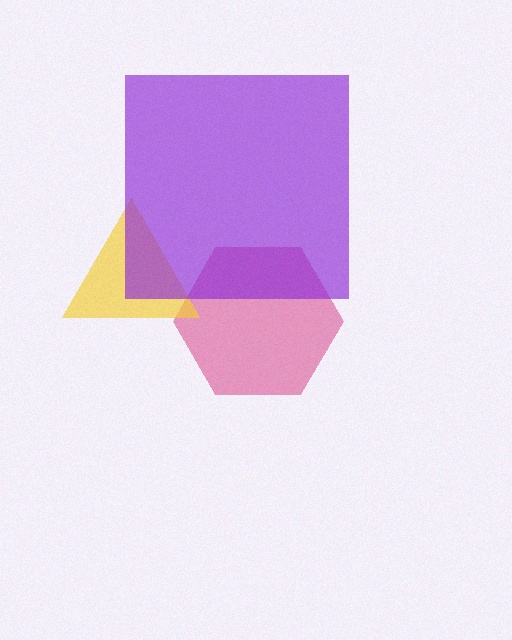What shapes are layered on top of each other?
The layered shapes are: a pink hexagon, a yellow triangle, a purple square.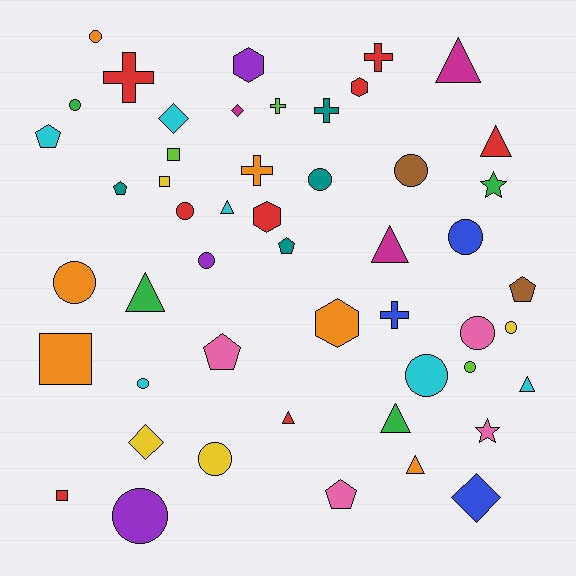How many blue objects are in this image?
There are 3 blue objects.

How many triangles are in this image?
There are 9 triangles.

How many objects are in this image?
There are 50 objects.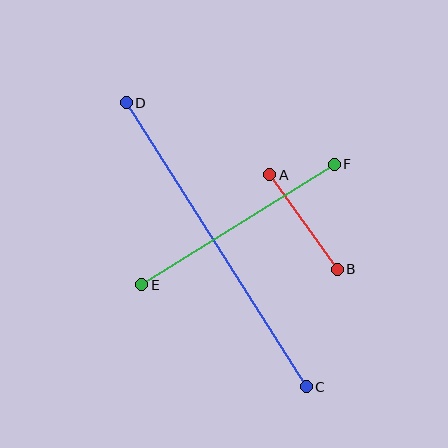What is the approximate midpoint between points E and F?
The midpoint is at approximately (238, 225) pixels.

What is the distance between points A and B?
The distance is approximately 116 pixels.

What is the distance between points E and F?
The distance is approximately 227 pixels.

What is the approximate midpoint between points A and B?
The midpoint is at approximately (304, 222) pixels.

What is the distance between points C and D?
The distance is approximately 336 pixels.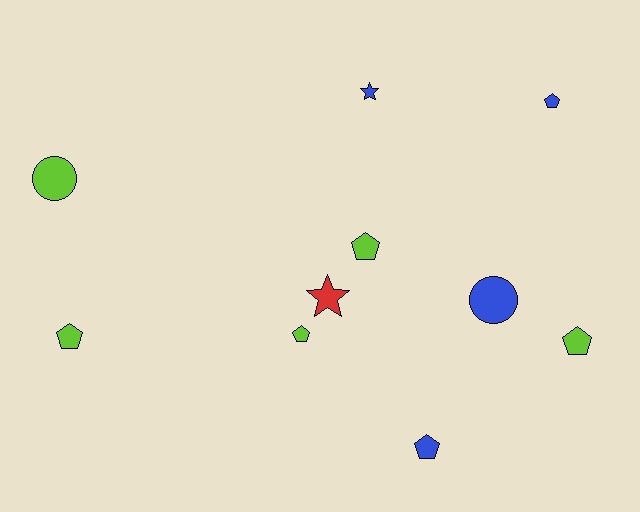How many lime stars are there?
There are no lime stars.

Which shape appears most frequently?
Pentagon, with 6 objects.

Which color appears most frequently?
Lime, with 5 objects.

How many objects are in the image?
There are 10 objects.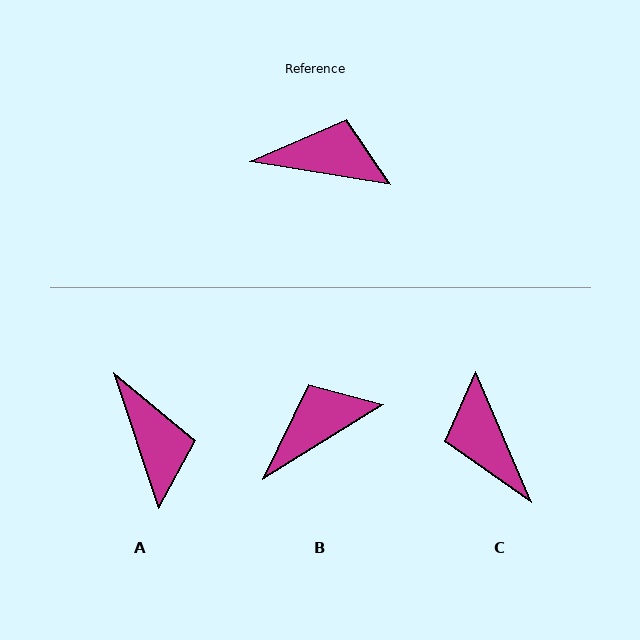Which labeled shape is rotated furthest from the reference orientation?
C, about 122 degrees away.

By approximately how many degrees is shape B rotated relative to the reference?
Approximately 41 degrees counter-clockwise.